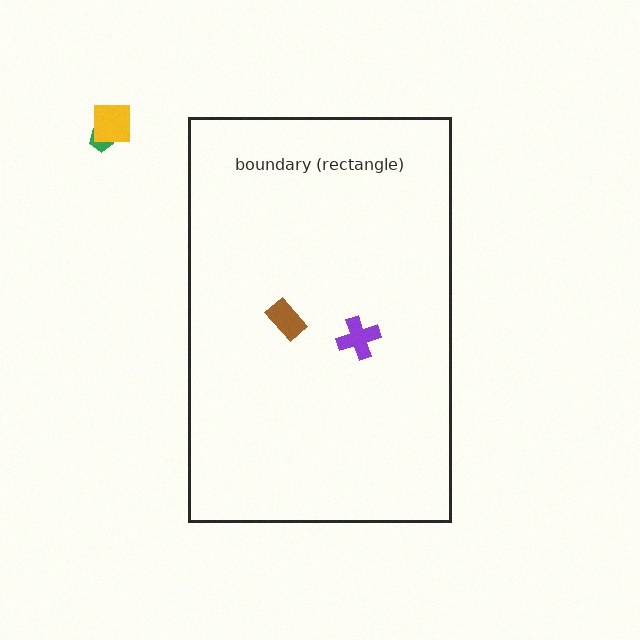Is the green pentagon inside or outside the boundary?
Outside.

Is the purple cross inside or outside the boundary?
Inside.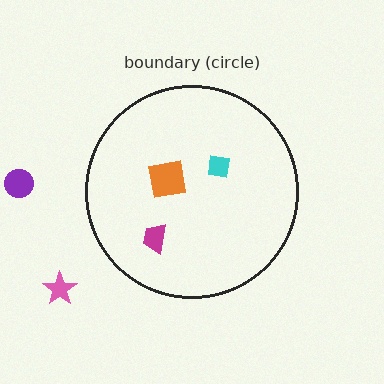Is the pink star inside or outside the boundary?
Outside.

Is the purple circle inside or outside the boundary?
Outside.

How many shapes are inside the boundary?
3 inside, 2 outside.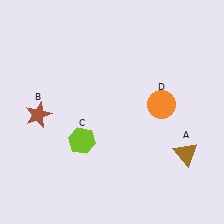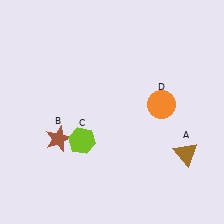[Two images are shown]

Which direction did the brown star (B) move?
The brown star (B) moved down.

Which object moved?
The brown star (B) moved down.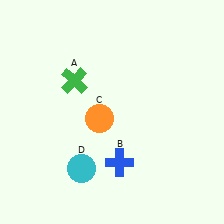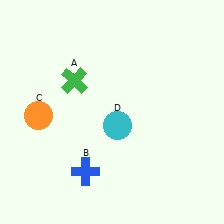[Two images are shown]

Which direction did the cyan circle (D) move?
The cyan circle (D) moved up.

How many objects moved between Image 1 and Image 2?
3 objects moved between the two images.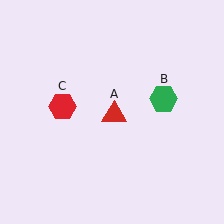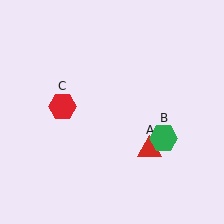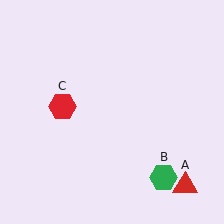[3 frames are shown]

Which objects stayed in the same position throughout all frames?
Red hexagon (object C) remained stationary.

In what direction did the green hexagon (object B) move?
The green hexagon (object B) moved down.